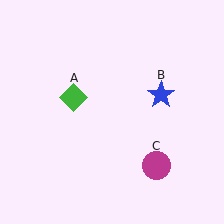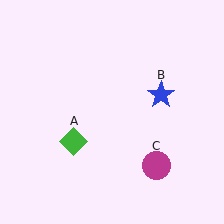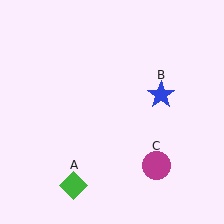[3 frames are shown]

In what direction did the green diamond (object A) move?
The green diamond (object A) moved down.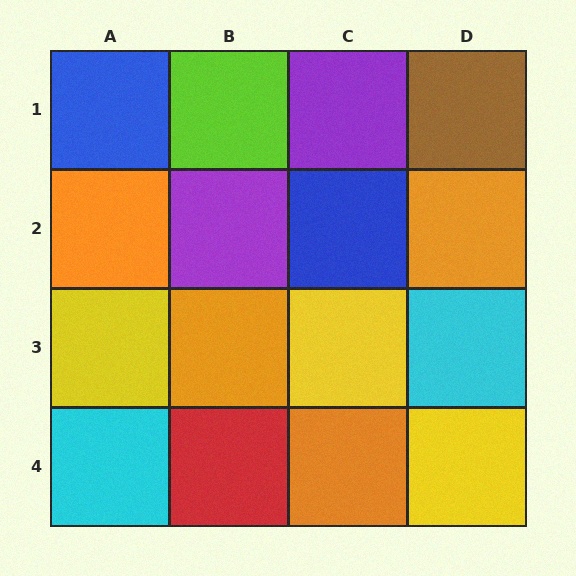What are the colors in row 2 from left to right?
Orange, purple, blue, orange.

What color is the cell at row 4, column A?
Cyan.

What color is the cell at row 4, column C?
Orange.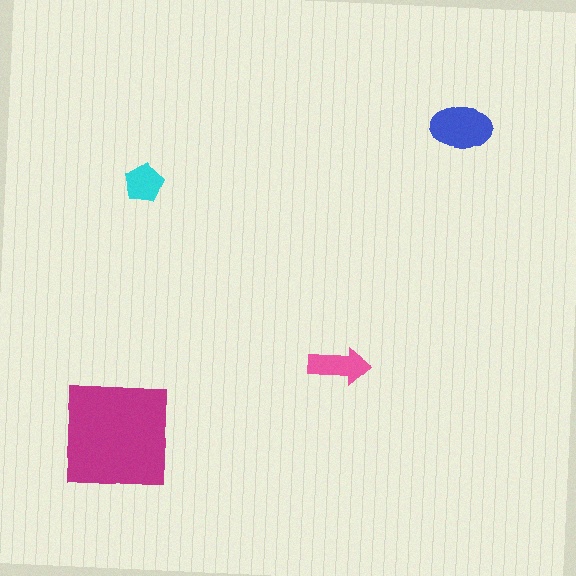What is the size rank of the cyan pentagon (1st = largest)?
4th.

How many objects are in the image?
There are 4 objects in the image.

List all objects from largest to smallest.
The magenta square, the blue ellipse, the pink arrow, the cyan pentagon.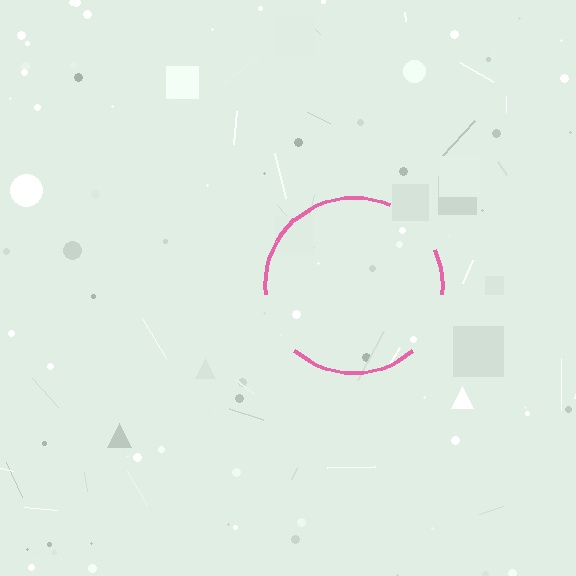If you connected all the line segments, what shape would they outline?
They would outline a circle.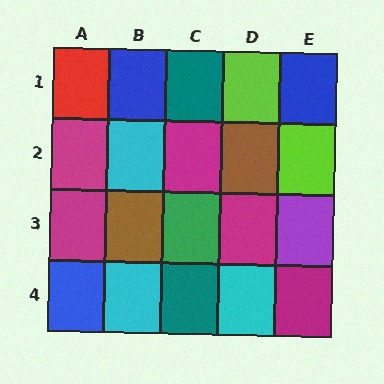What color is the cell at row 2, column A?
Magenta.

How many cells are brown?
2 cells are brown.